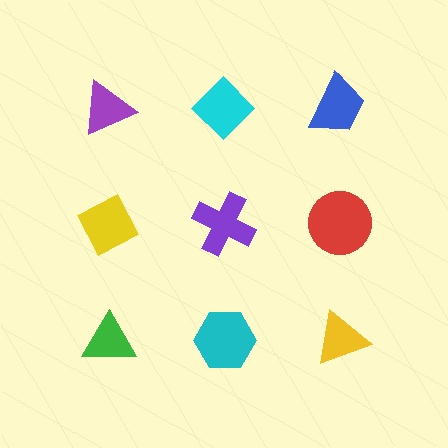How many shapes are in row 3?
3 shapes.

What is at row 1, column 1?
A purple triangle.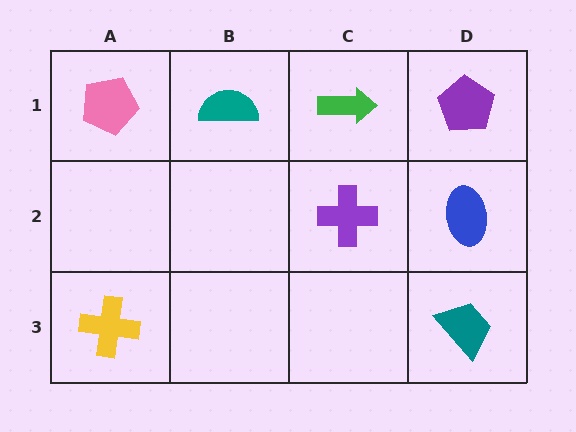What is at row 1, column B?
A teal semicircle.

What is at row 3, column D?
A teal trapezoid.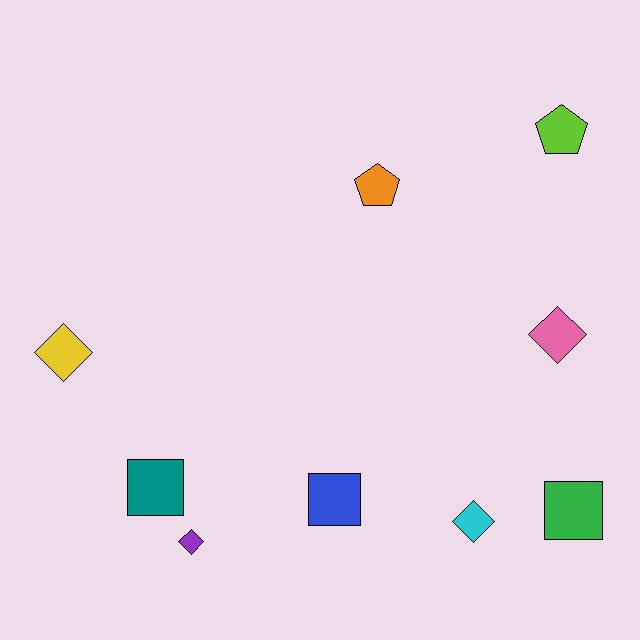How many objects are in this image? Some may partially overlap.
There are 9 objects.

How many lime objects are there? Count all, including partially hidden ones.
There is 1 lime object.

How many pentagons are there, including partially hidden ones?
There are 2 pentagons.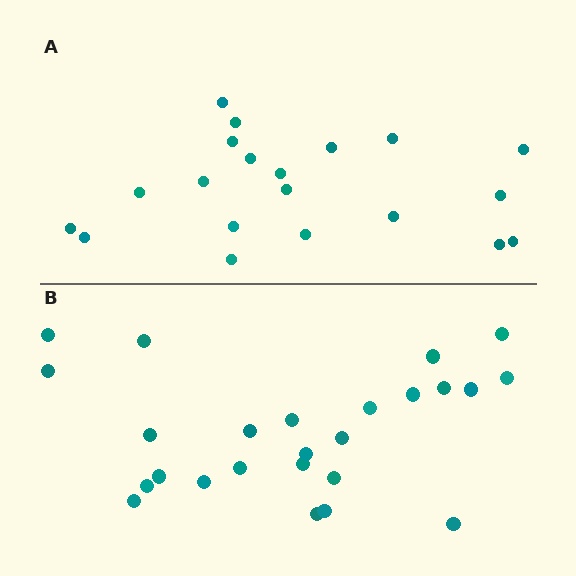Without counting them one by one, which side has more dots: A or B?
Region B (the bottom region) has more dots.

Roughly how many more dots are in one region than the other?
Region B has about 5 more dots than region A.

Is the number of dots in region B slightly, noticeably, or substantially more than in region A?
Region B has noticeably more, but not dramatically so. The ratio is roughly 1.2 to 1.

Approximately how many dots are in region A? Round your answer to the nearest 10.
About 20 dots.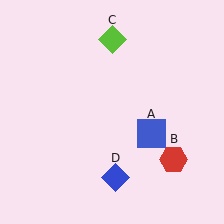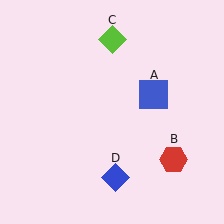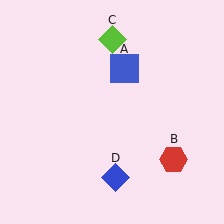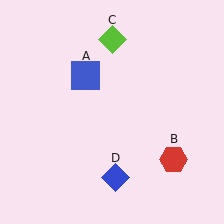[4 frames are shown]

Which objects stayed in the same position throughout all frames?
Red hexagon (object B) and lime diamond (object C) and blue diamond (object D) remained stationary.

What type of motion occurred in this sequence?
The blue square (object A) rotated counterclockwise around the center of the scene.